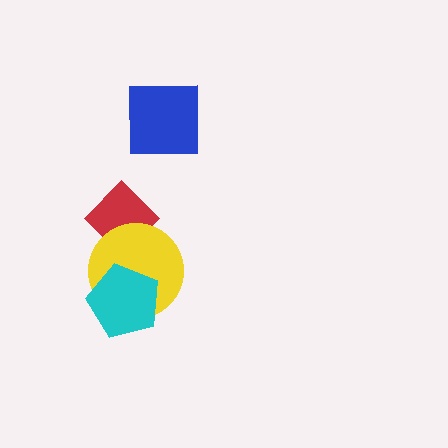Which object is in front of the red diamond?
The yellow circle is in front of the red diamond.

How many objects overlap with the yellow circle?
2 objects overlap with the yellow circle.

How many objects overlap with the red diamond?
1 object overlaps with the red diamond.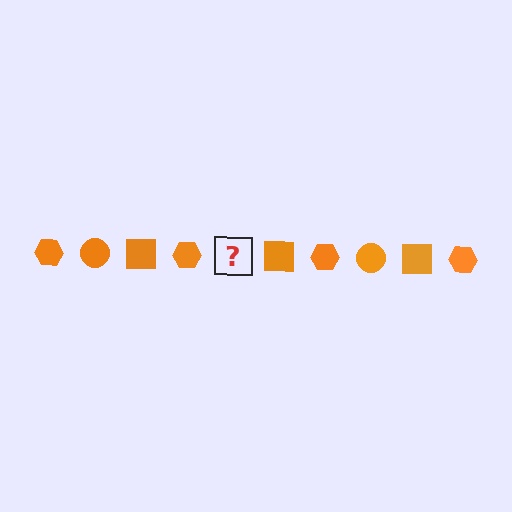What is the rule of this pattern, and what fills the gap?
The rule is that the pattern cycles through hexagon, circle, square shapes in orange. The gap should be filled with an orange circle.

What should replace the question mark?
The question mark should be replaced with an orange circle.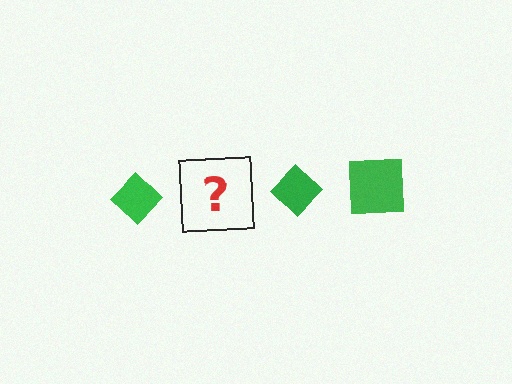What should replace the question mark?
The question mark should be replaced with a green square.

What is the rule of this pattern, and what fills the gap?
The rule is that the pattern cycles through diamond, square shapes in green. The gap should be filled with a green square.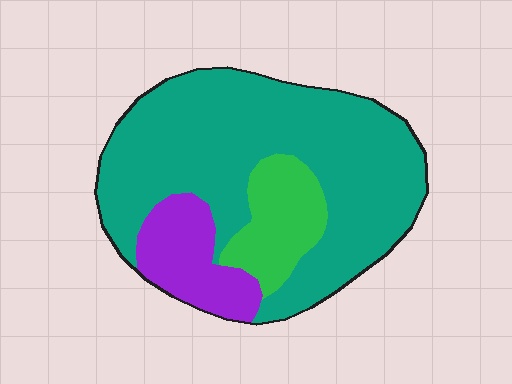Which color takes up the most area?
Teal, at roughly 70%.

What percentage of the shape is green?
Green takes up about one eighth (1/8) of the shape.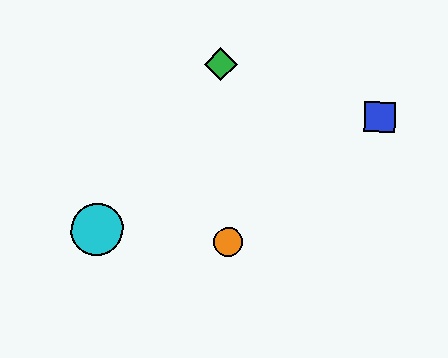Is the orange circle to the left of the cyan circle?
No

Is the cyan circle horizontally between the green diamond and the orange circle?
No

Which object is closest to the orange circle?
The cyan circle is closest to the orange circle.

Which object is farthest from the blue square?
The cyan circle is farthest from the blue square.